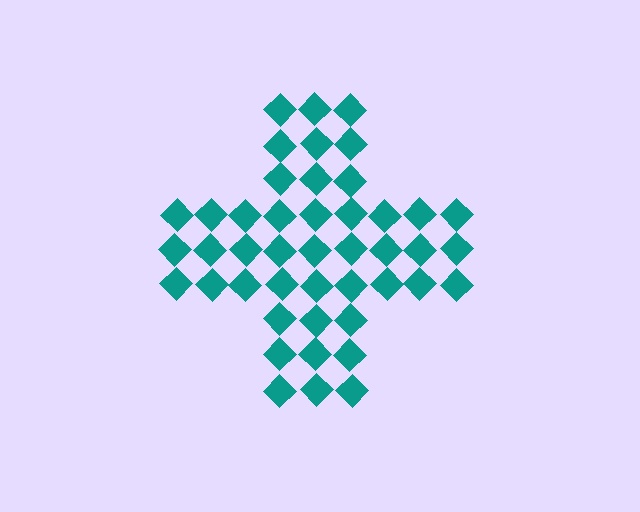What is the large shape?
The large shape is a cross.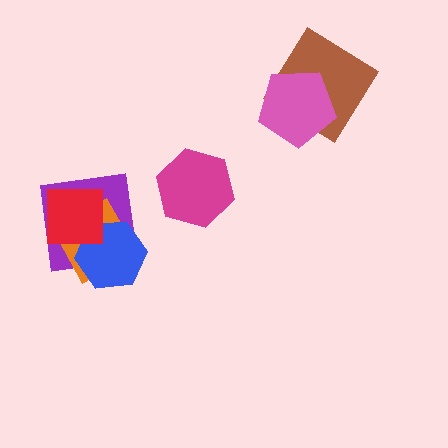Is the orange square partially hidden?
Yes, it is partially covered by another shape.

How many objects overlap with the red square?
3 objects overlap with the red square.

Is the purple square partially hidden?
Yes, it is partially covered by another shape.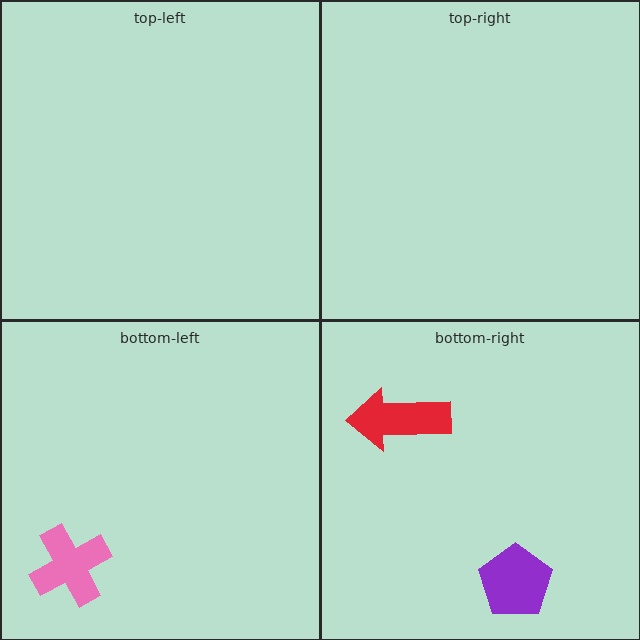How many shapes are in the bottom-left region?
1.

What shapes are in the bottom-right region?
The red arrow, the purple pentagon.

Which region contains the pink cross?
The bottom-left region.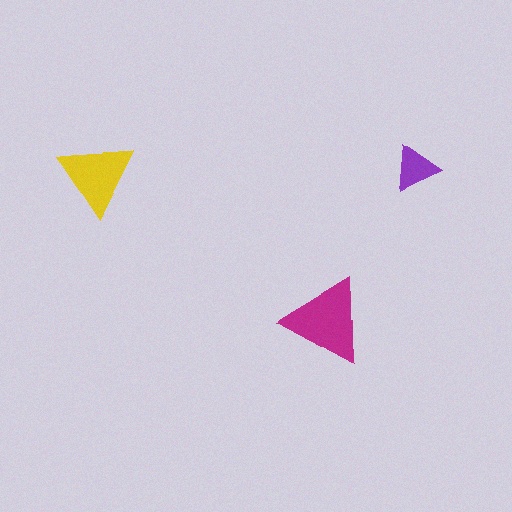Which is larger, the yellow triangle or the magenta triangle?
The magenta one.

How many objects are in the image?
There are 3 objects in the image.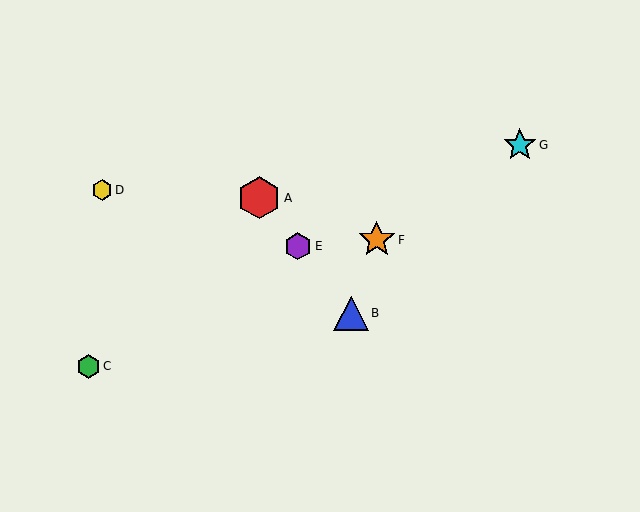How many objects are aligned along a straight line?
3 objects (A, B, E) are aligned along a straight line.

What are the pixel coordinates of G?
Object G is at (520, 145).